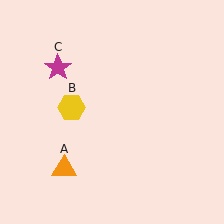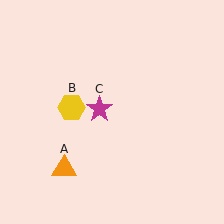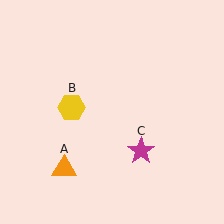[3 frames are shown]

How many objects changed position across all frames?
1 object changed position: magenta star (object C).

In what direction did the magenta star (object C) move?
The magenta star (object C) moved down and to the right.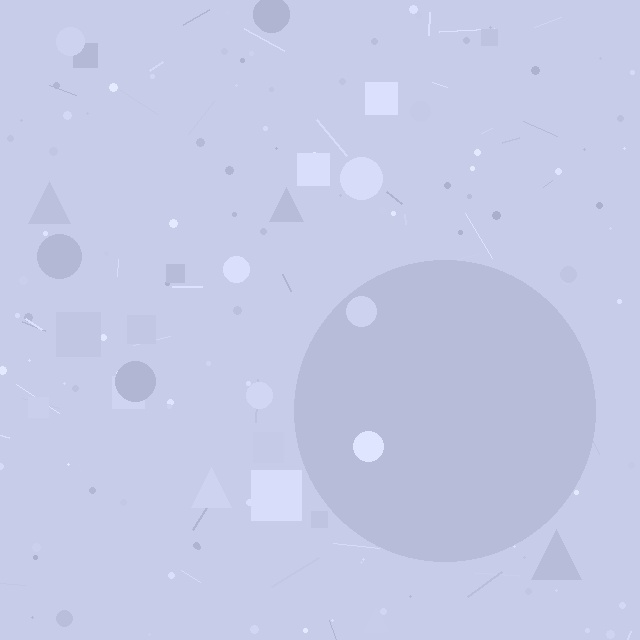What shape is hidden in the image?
A circle is hidden in the image.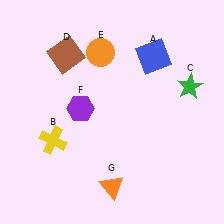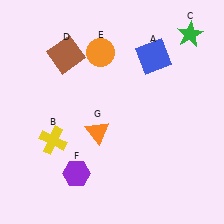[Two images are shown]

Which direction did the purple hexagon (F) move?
The purple hexagon (F) moved down.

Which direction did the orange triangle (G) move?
The orange triangle (G) moved up.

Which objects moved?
The objects that moved are: the green star (C), the purple hexagon (F), the orange triangle (G).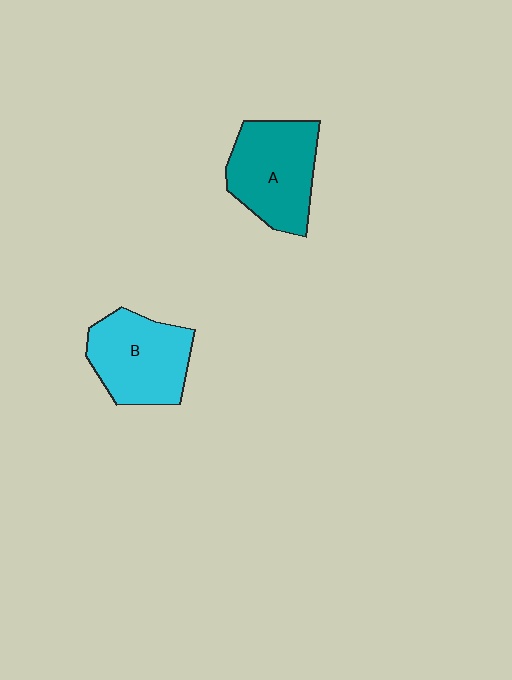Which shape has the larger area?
Shape A (teal).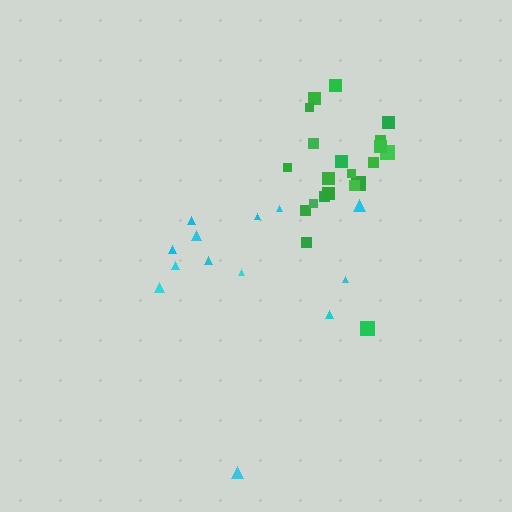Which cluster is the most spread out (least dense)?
Cyan.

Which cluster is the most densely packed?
Green.